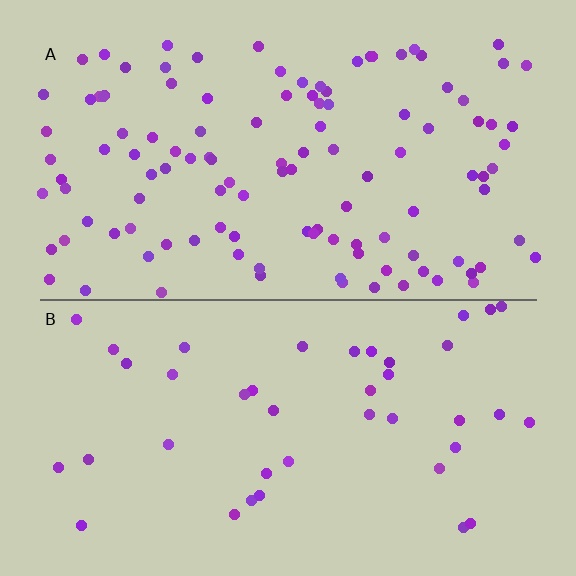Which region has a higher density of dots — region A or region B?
A (the top).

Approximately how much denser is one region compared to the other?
Approximately 2.8× — region A over region B.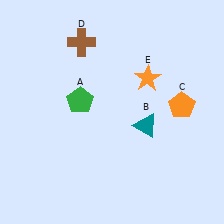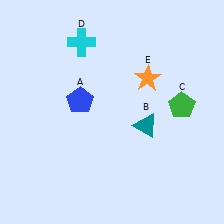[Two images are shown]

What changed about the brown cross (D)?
In Image 1, D is brown. In Image 2, it changed to cyan.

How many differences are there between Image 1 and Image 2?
There are 3 differences between the two images.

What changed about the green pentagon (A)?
In Image 1, A is green. In Image 2, it changed to blue.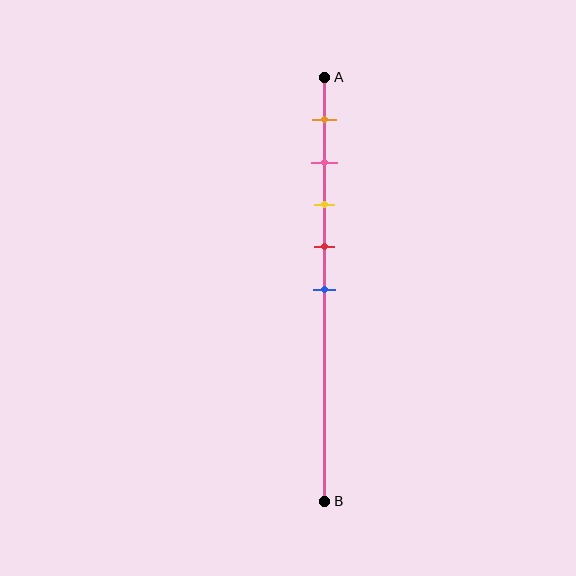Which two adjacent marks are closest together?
The pink and yellow marks are the closest adjacent pair.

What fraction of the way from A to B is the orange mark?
The orange mark is approximately 10% (0.1) of the way from A to B.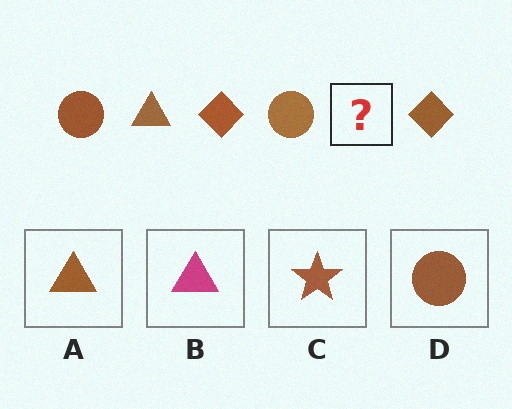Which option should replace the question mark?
Option A.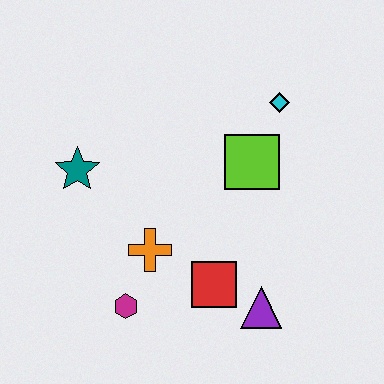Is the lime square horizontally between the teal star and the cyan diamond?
Yes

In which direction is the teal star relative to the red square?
The teal star is to the left of the red square.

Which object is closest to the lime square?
The cyan diamond is closest to the lime square.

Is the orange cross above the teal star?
No